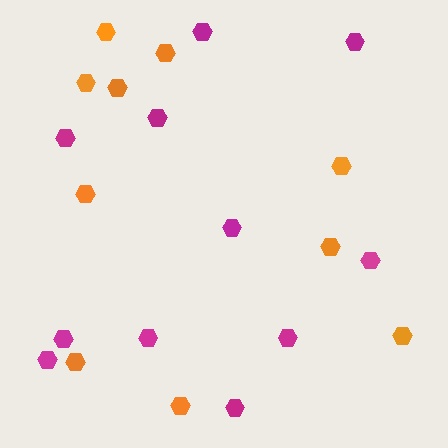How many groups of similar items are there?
There are 2 groups: one group of magenta hexagons (11) and one group of orange hexagons (10).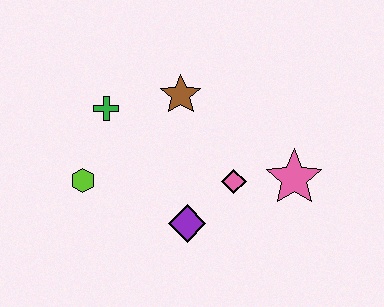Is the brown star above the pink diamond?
Yes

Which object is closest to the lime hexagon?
The green cross is closest to the lime hexagon.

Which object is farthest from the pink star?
The lime hexagon is farthest from the pink star.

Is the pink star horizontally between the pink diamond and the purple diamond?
No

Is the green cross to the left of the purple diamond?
Yes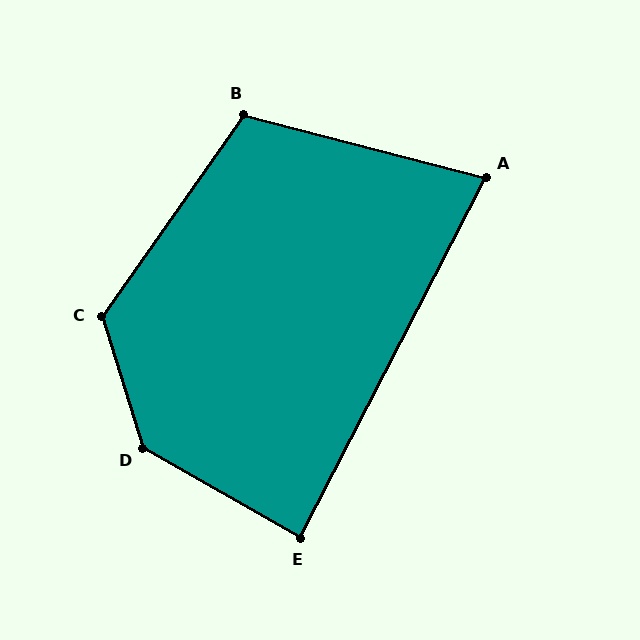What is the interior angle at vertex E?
Approximately 88 degrees (approximately right).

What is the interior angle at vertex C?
Approximately 127 degrees (obtuse).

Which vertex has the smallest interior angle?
A, at approximately 77 degrees.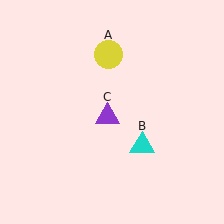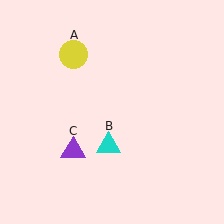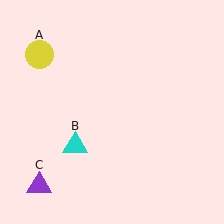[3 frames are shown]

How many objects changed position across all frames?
3 objects changed position: yellow circle (object A), cyan triangle (object B), purple triangle (object C).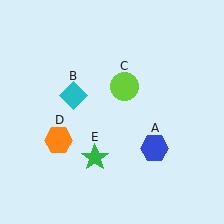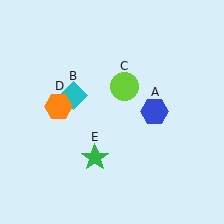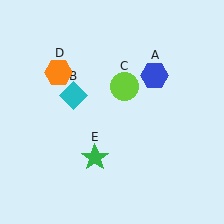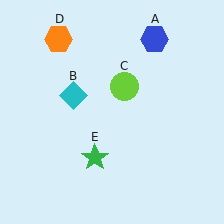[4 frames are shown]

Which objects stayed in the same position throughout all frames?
Cyan diamond (object B) and lime circle (object C) and green star (object E) remained stationary.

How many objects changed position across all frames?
2 objects changed position: blue hexagon (object A), orange hexagon (object D).